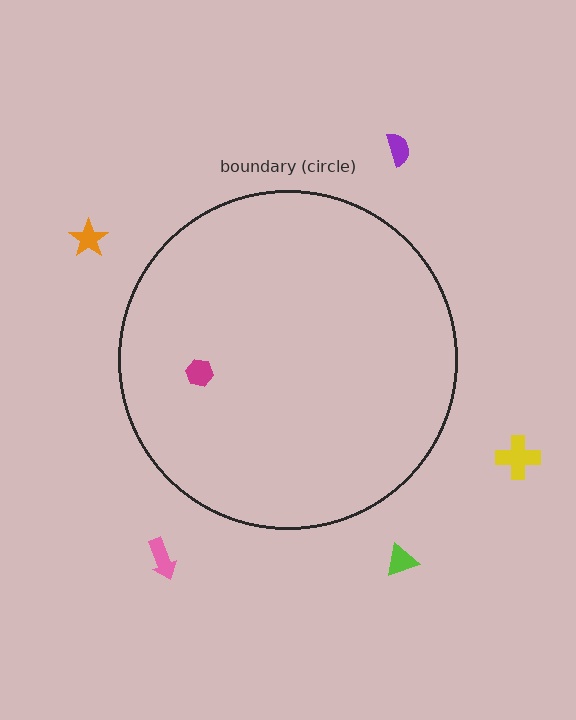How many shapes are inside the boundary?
1 inside, 5 outside.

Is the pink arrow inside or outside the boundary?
Outside.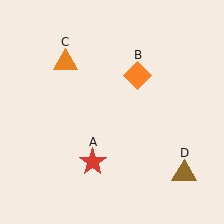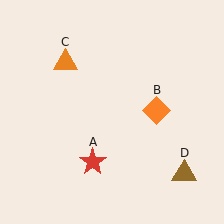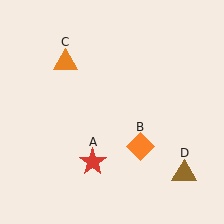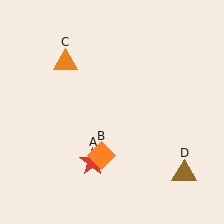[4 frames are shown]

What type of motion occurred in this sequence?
The orange diamond (object B) rotated clockwise around the center of the scene.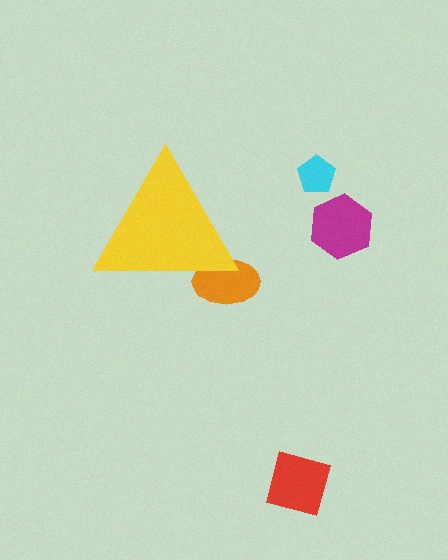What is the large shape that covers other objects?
A yellow triangle.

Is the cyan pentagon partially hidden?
No, the cyan pentagon is fully visible.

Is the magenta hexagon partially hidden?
No, the magenta hexagon is fully visible.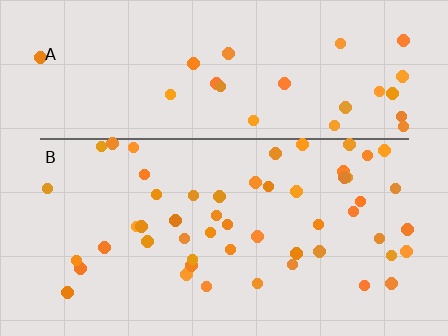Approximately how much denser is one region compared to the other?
Approximately 1.8× — region B over region A.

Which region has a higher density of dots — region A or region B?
B (the bottom).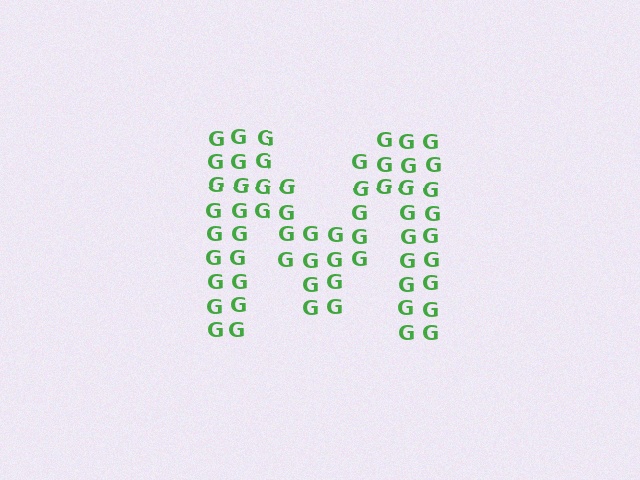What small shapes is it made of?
It is made of small letter G's.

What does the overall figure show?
The overall figure shows the letter M.